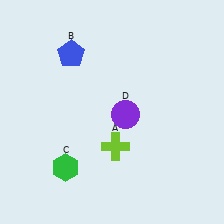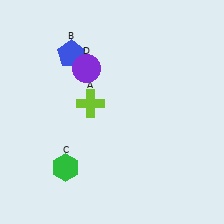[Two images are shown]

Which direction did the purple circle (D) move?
The purple circle (D) moved up.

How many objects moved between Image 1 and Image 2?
2 objects moved between the two images.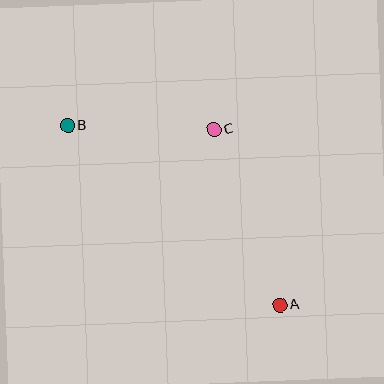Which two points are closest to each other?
Points B and C are closest to each other.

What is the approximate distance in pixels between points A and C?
The distance between A and C is approximately 187 pixels.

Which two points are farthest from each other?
Points A and B are farthest from each other.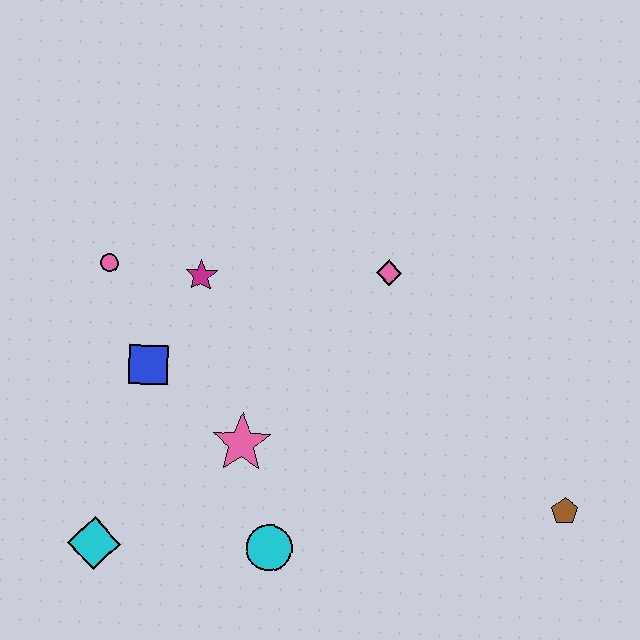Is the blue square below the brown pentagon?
No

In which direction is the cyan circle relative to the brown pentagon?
The cyan circle is to the left of the brown pentagon.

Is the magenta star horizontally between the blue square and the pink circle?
No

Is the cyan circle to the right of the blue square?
Yes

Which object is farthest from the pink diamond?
The cyan diamond is farthest from the pink diamond.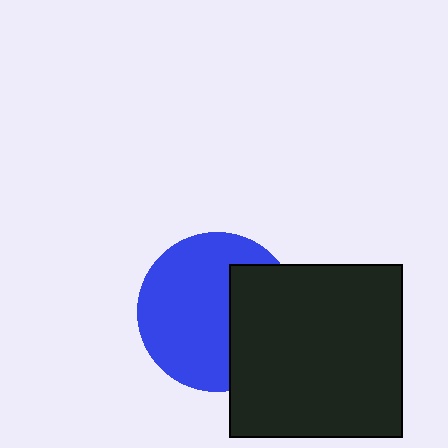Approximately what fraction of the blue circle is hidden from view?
Roughly 35% of the blue circle is hidden behind the black square.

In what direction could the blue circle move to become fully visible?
The blue circle could move left. That would shift it out from behind the black square entirely.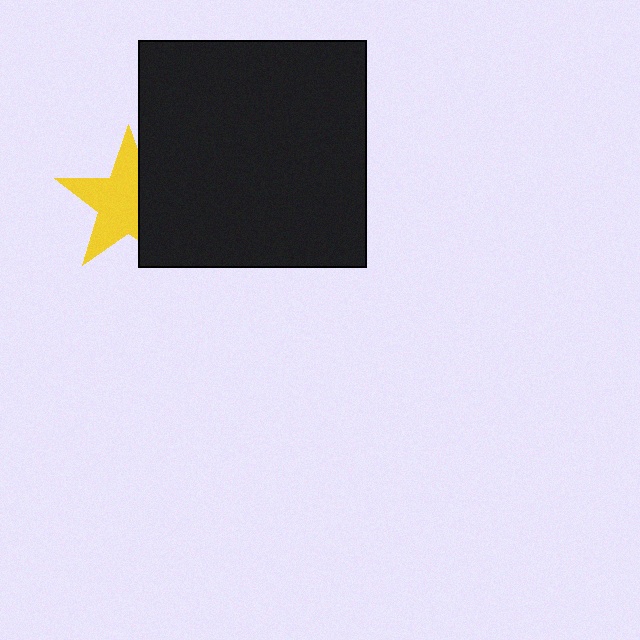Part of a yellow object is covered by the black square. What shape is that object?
It is a star.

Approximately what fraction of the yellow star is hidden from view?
Roughly 38% of the yellow star is hidden behind the black square.